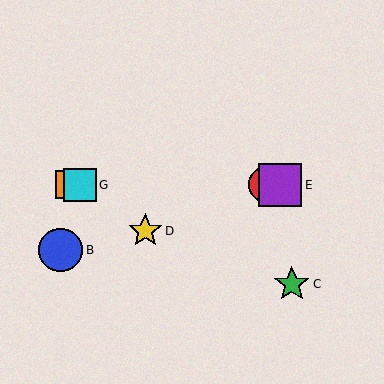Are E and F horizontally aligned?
Yes, both are at y≈185.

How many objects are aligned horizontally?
4 objects (A, E, F, G) are aligned horizontally.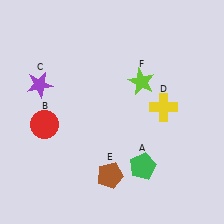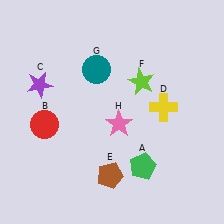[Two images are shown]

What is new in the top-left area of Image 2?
A teal circle (G) was added in the top-left area of Image 2.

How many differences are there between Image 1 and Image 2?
There are 2 differences between the two images.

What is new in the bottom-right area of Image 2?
A pink star (H) was added in the bottom-right area of Image 2.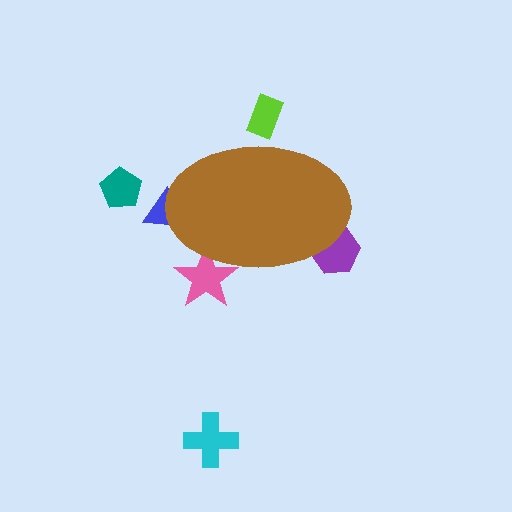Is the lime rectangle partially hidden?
Yes, the lime rectangle is partially hidden behind the brown ellipse.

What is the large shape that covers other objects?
A brown ellipse.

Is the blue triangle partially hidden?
Yes, the blue triangle is partially hidden behind the brown ellipse.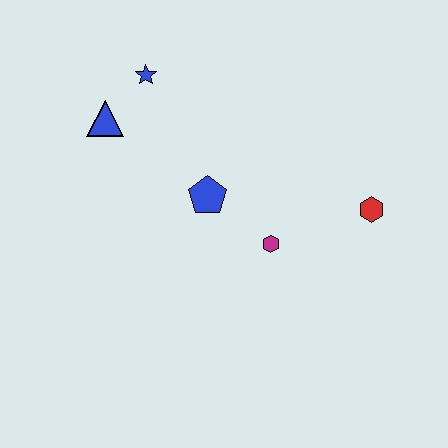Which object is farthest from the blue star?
The red hexagon is farthest from the blue star.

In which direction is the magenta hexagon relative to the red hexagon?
The magenta hexagon is to the left of the red hexagon.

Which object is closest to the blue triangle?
The blue star is closest to the blue triangle.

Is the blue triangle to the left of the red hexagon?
Yes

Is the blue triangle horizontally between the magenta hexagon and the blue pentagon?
No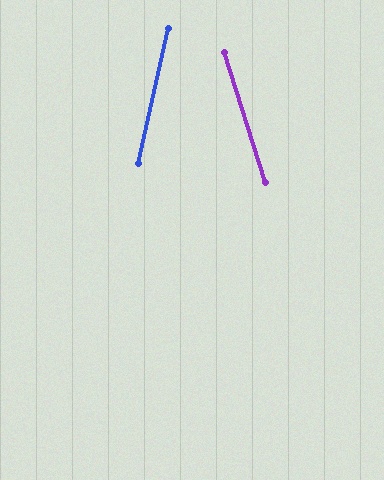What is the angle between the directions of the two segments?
Approximately 30 degrees.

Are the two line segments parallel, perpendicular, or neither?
Neither parallel nor perpendicular — they differ by about 30°.